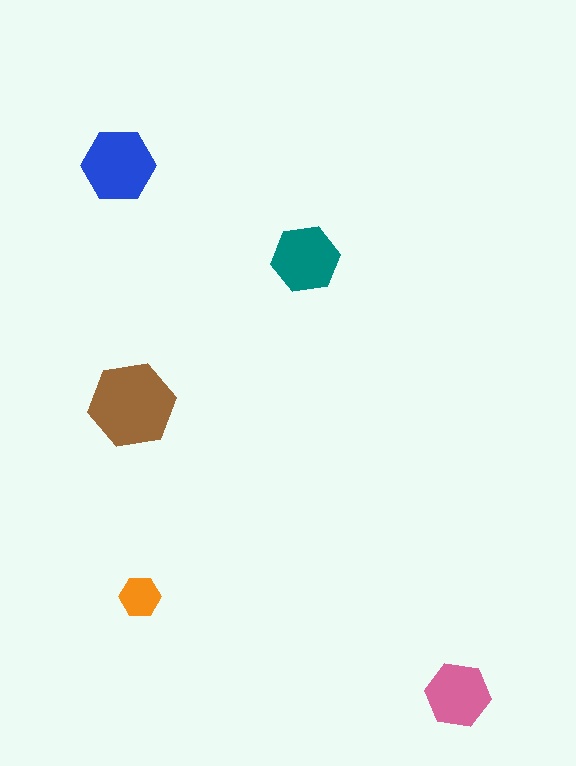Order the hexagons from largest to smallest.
the brown one, the blue one, the teal one, the pink one, the orange one.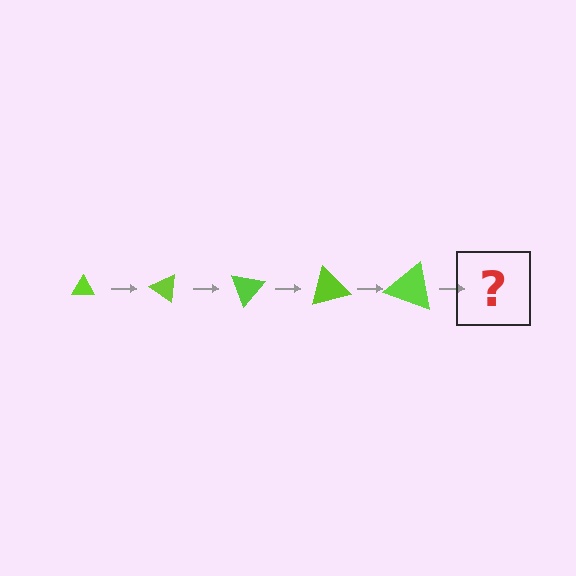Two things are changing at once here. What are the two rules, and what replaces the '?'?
The two rules are that the triangle grows larger each step and it rotates 35 degrees each step. The '?' should be a triangle, larger than the previous one and rotated 175 degrees from the start.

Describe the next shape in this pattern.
It should be a triangle, larger than the previous one and rotated 175 degrees from the start.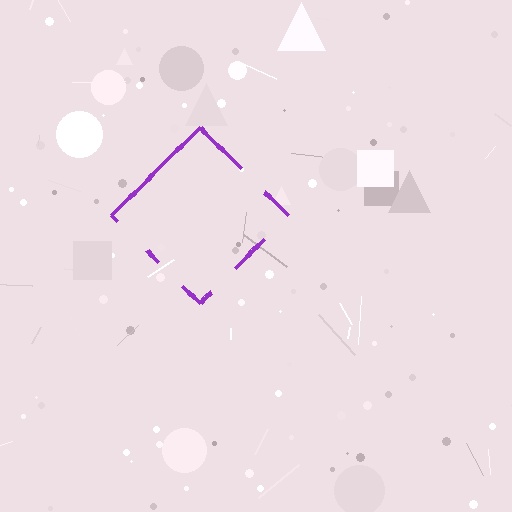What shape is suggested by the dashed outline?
The dashed outline suggests a diamond.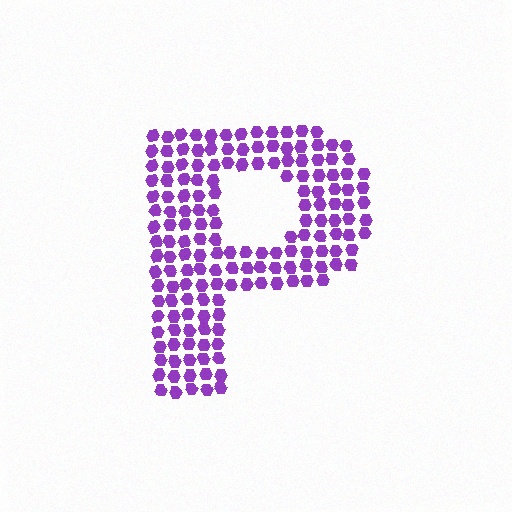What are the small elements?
The small elements are hexagons.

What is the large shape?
The large shape is the letter P.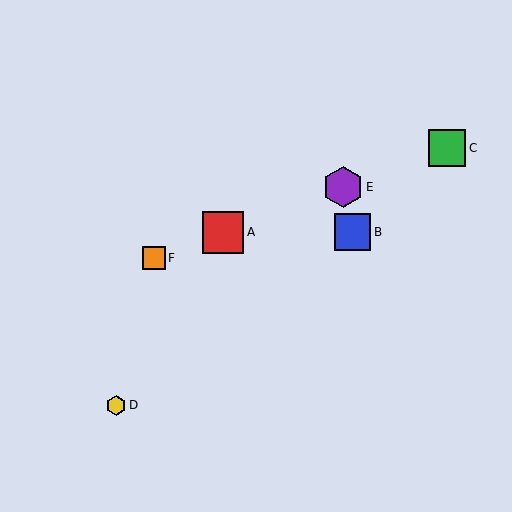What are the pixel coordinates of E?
Object E is at (343, 187).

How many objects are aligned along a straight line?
4 objects (A, C, E, F) are aligned along a straight line.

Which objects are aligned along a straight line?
Objects A, C, E, F are aligned along a straight line.